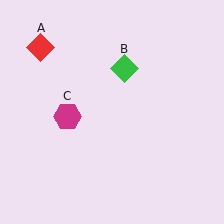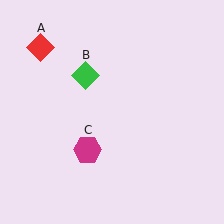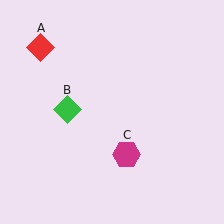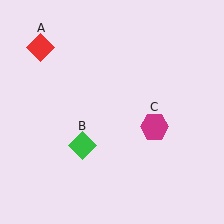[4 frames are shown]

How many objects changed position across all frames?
2 objects changed position: green diamond (object B), magenta hexagon (object C).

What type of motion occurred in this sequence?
The green diamond (object B), magenta hexagon (object C) rotated counterclockwise around the center of the scene.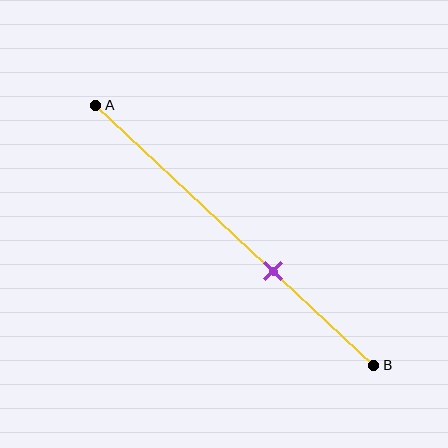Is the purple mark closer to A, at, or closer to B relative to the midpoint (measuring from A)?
The purple mark is closer to point B than the midpoint of segment AB.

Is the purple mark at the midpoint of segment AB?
No, the mark is at about 65% from A, not at the 50% midpoint.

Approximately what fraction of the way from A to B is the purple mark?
The purple mark is approximately 65% of the way from A to B.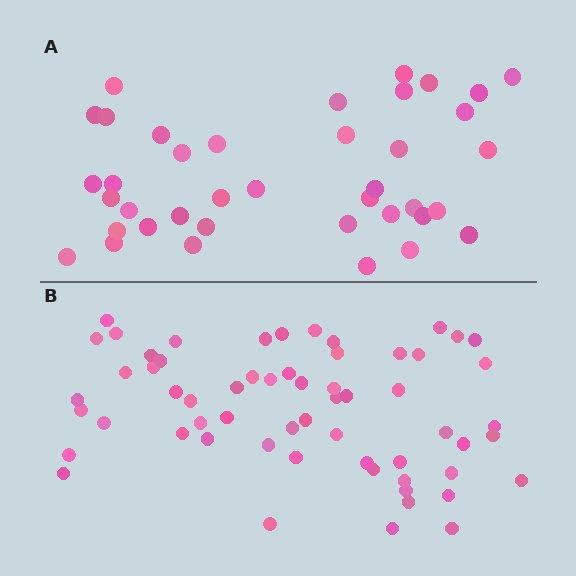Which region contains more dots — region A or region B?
Region B (the bottom region) has more dots.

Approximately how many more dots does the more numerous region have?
Region B has approximately 20 more dots than region A.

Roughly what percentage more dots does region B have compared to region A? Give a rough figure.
About 55% more.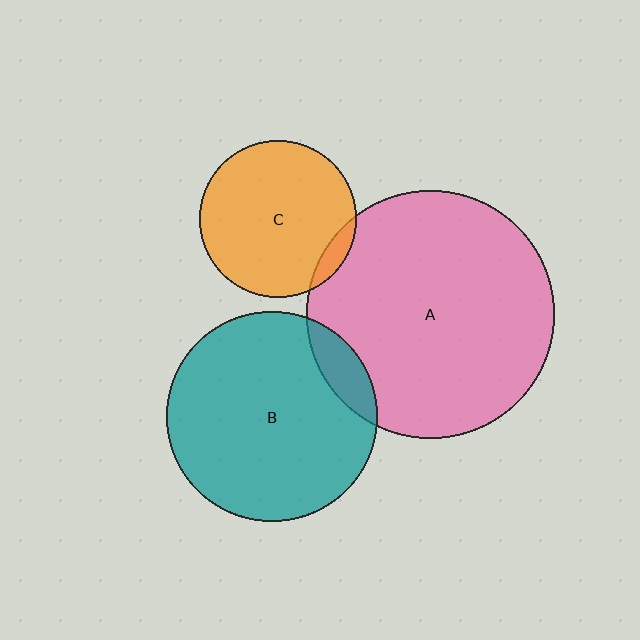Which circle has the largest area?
Circle A (pink).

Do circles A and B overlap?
Yes.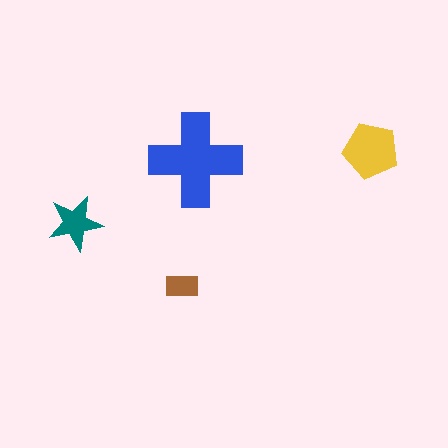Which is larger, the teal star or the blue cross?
The blue cross.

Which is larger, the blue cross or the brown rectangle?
The blue cross.